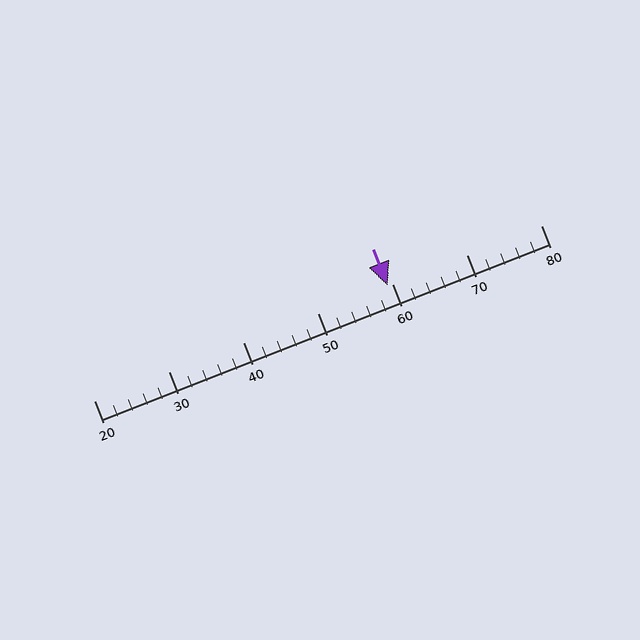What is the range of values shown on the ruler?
The ruler shows values from 20 to 80.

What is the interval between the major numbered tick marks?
The major tick marks are spaced 10 units apart.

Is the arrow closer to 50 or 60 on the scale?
The arrow is closer to 60.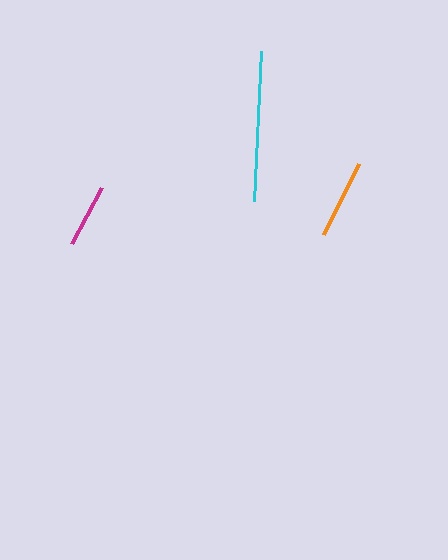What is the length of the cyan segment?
The cyan segment is approximately 150 pixels long.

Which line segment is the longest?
The cyan line is the longest at approximately 150 pixels.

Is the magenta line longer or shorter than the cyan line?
The cyan line is longer than the magenta line.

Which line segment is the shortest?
The magenta line is the shortest at approximately 64 pixels.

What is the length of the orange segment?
The orange segment is approximately 79 pixels long.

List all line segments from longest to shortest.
From longest to shortest: cyan, orange, magenta.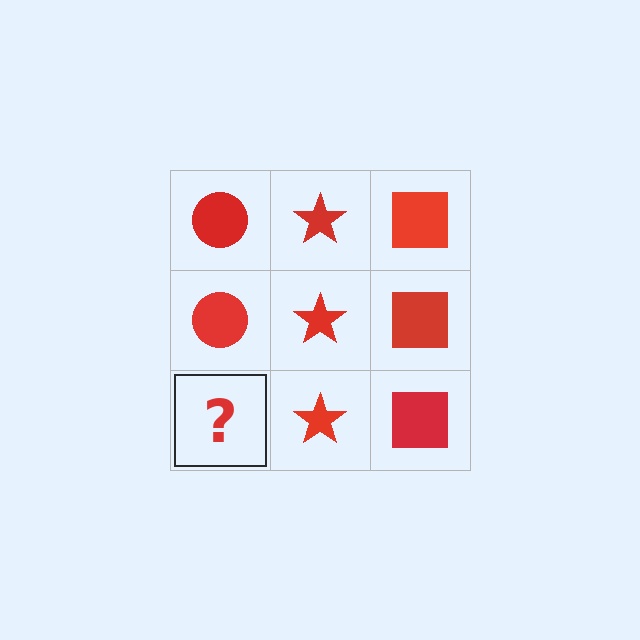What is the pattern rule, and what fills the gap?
The rule is that each column has a consistent shape. The gap should be filled with a red circle.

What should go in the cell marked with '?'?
The missing cell should contain a red circle.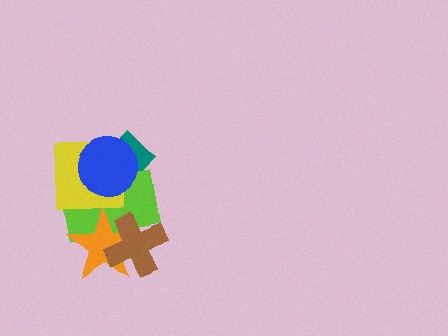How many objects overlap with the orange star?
2 objects overlap with the orange star.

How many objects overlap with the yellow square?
3 objects overlap with the yellow square.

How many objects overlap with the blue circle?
3 objects overlap with the blue circle.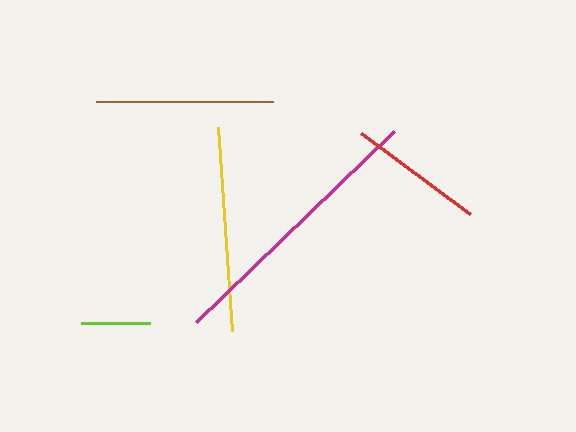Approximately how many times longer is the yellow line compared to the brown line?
The yellow line is approximately 1.2 times the length of the brown line.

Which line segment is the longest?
The magenta line is the longest at approximately 275 pixels.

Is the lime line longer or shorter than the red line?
The red line is longer than the lime line.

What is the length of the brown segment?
The brown segment is approximately 177 pixels long.